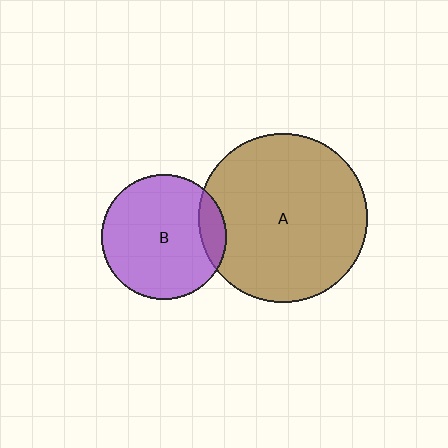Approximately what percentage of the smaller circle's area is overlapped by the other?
Approximately 10%.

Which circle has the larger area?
Circle A (brown).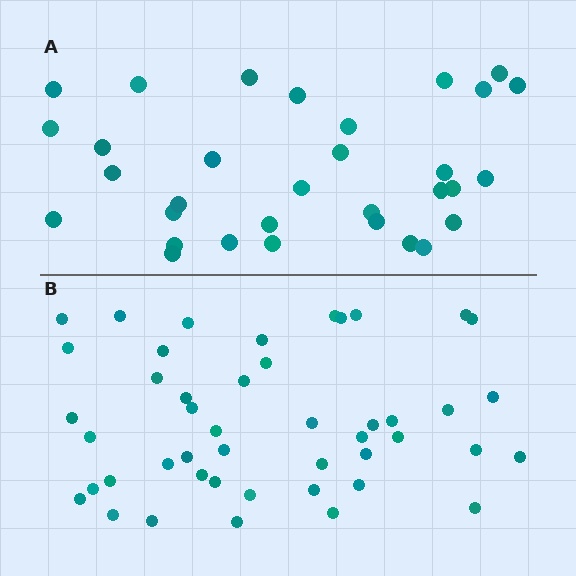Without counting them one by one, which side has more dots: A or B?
Region B (the bottom region) has more dots.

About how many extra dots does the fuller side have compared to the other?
Region B has approximately 15 more dots than region A.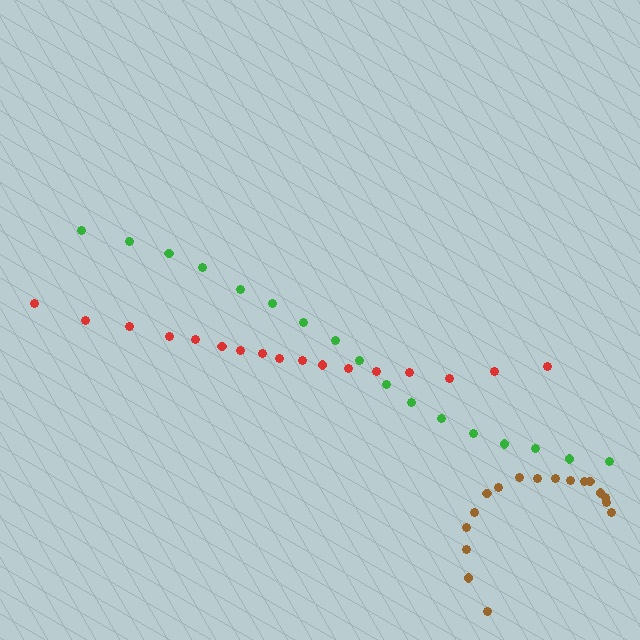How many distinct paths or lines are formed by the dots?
There are 3 distinct paths.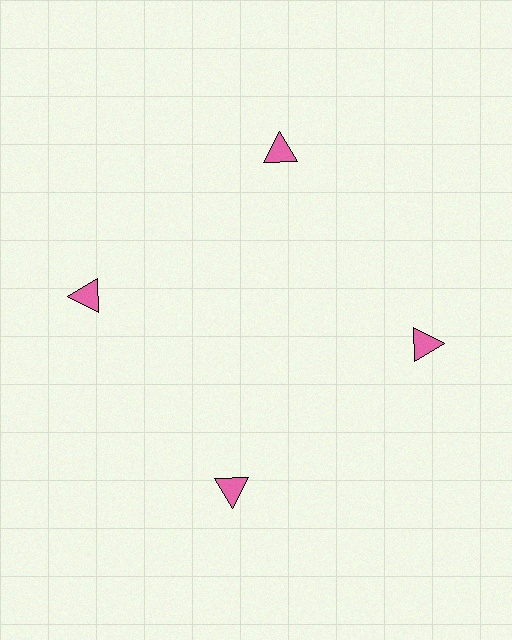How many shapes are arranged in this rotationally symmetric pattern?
There are 4 shapes, arranged in 4 groups of 1.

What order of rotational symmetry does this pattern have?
This pattern has 4-fold rotational symmetry.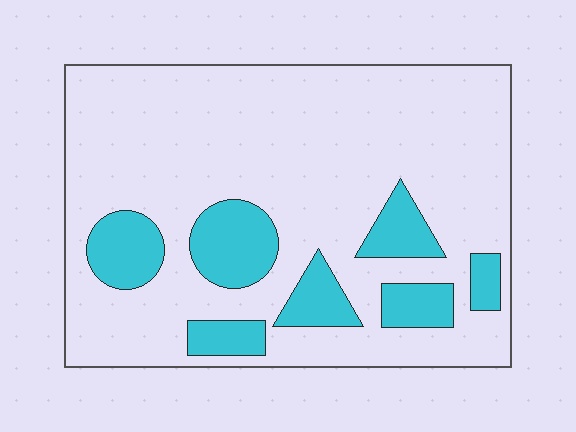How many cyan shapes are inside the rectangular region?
7.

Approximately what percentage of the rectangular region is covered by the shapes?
Approximately 20%.